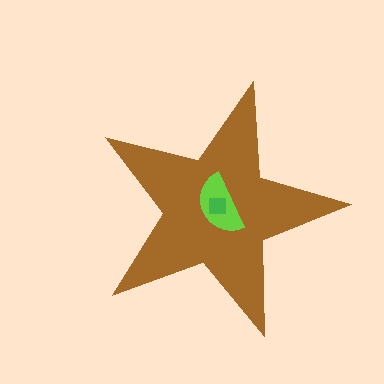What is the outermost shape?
The brown star.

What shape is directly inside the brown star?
The lime semicircle.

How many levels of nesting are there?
3.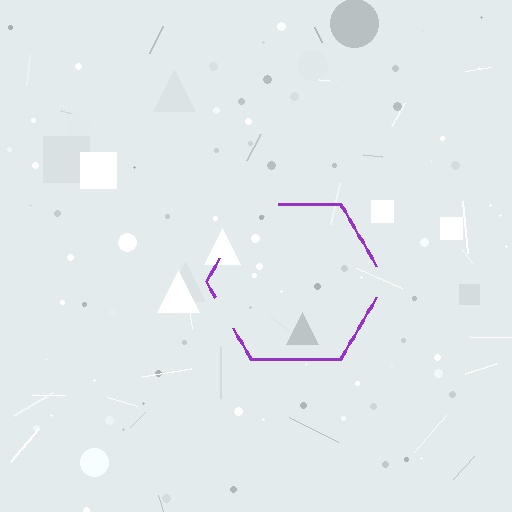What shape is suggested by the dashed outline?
The dashed outline suggests a hexagon.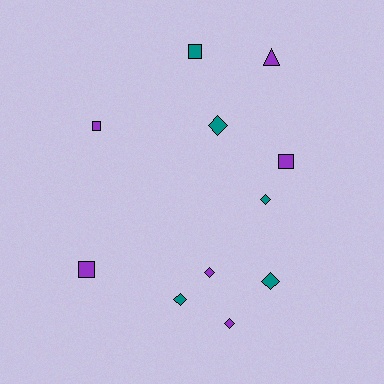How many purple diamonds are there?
There are 2 purple diamonds.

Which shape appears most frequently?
Diamond, with 6 objects.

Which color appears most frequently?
Purple, with 6 objects.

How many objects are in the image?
There are 11 objects.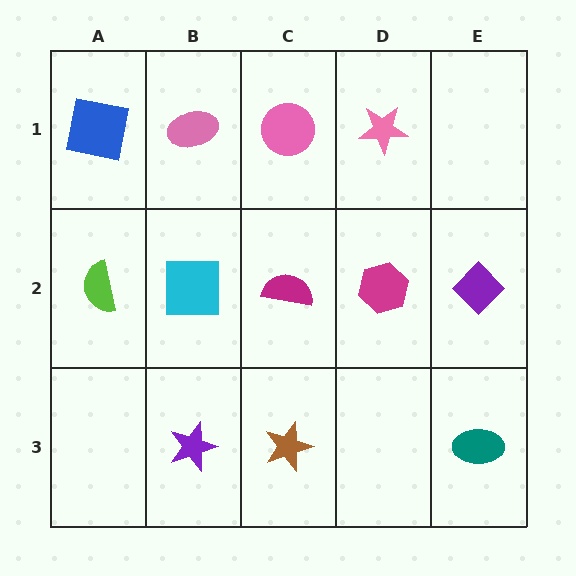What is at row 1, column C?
A pink circle.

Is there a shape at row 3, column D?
No, that cell is empty.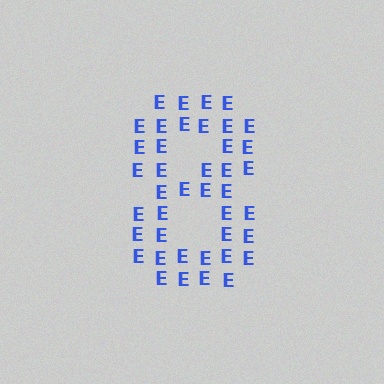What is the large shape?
The large shape is the digit 8.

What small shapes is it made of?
It is made of small letter E's.